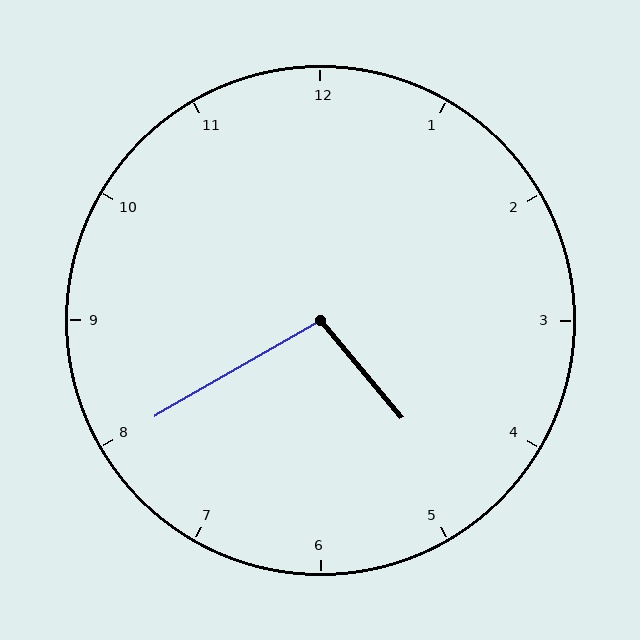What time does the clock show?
4:40.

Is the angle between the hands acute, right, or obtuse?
It is obtuse.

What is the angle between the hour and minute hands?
Approximately 100 degrees.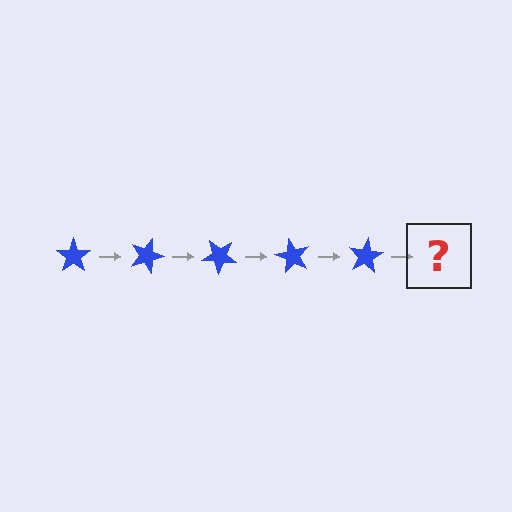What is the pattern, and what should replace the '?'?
The pattern is that the star rotates 20 degrees each step. The '?' should be a blue star rotated 100 degrees.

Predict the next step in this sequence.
The next step is a blue star rotated 100 degrees.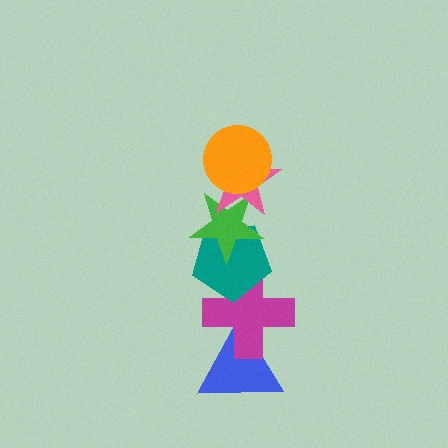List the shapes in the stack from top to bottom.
From top to bottom: the orange circle, the pink star, the green star, the teal pentagon, the magenta cross, the blue triangle.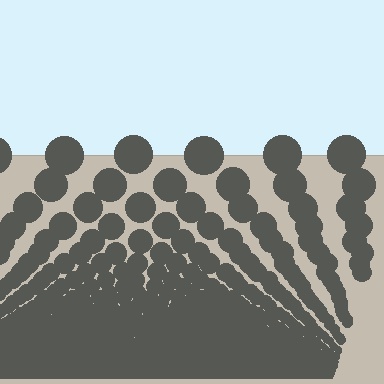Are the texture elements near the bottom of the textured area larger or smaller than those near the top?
Smaller. The gradient is inverted — elements near the bottom are smaller and denser.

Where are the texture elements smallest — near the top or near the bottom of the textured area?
Near the bottom.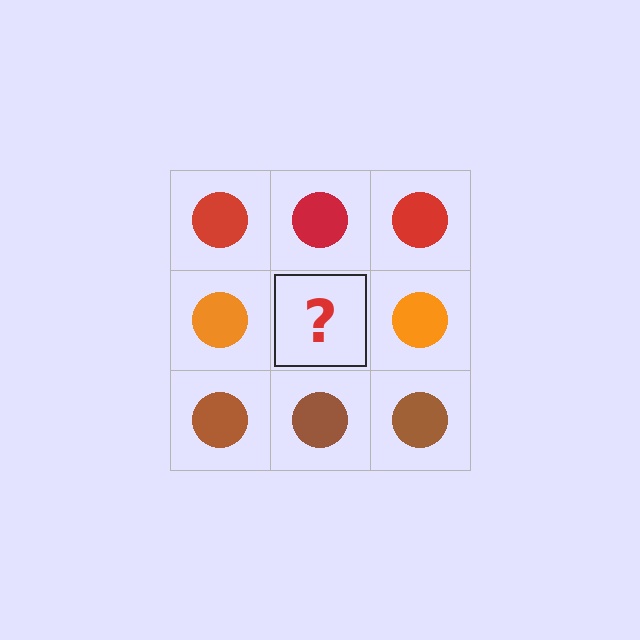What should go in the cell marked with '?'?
The missing cell should contain an orange circle.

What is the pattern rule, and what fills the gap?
The rule is that each row has a consistent color. The gap should be filled with an orange circle.